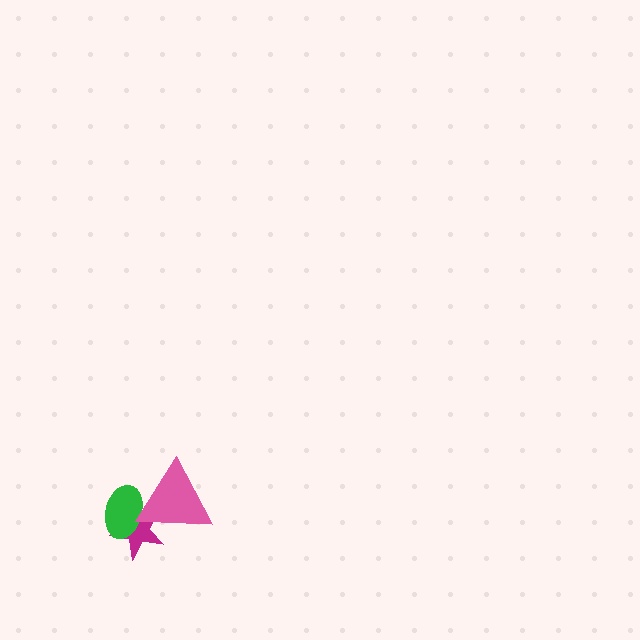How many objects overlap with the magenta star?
2 objects overlap with the magenta star.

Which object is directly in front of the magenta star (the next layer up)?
The green ellipse is directly in front of the magenta star.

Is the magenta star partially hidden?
Yes, it is partially covered by another shape.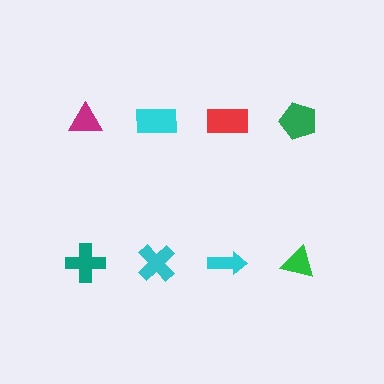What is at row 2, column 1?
A teal cross.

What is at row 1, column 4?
A green pentagon.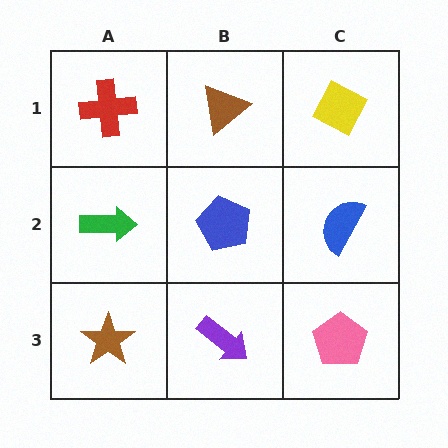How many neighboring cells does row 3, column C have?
2.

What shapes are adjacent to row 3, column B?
A blue pentagon (row 2, column B), a brown star (row 3, column A), a pink pentagon (row 3, column C).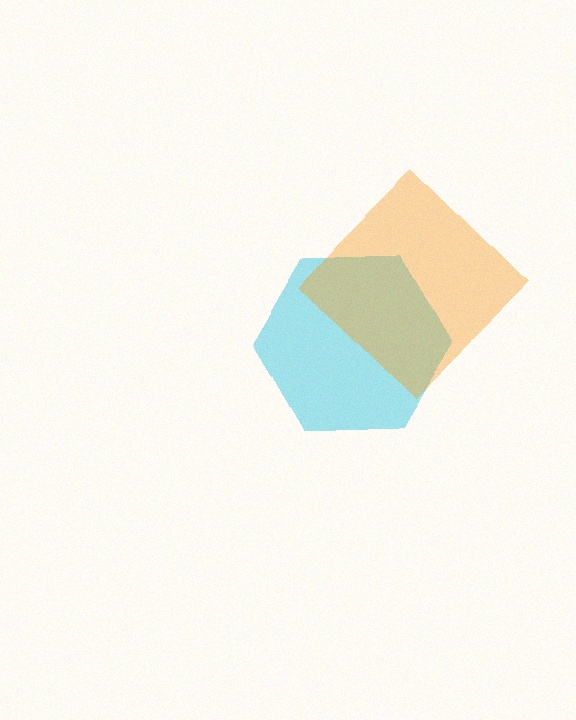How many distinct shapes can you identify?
There are 2 distinct shapes: a cyan hexagon, an orange diamond.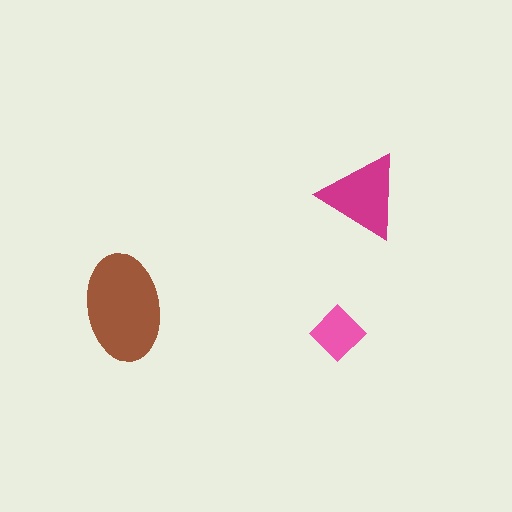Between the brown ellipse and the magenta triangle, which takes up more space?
The brown ellipse.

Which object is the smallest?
The pink diamond.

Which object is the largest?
The brown ellipse.